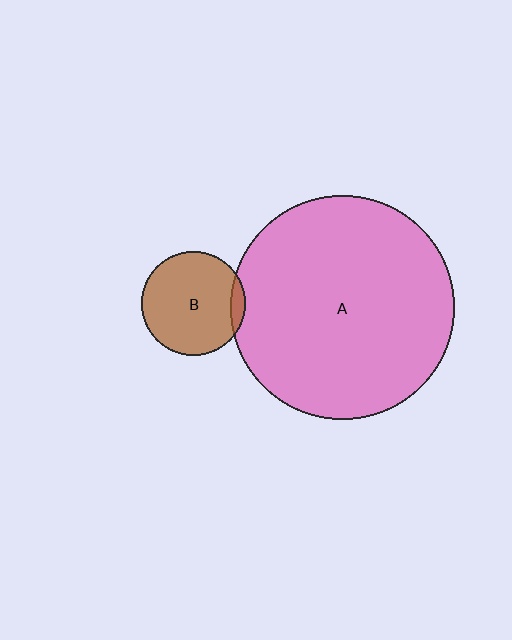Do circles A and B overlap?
Yes.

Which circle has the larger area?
Circle A (pink).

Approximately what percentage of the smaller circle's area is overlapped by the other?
Approximately 10%.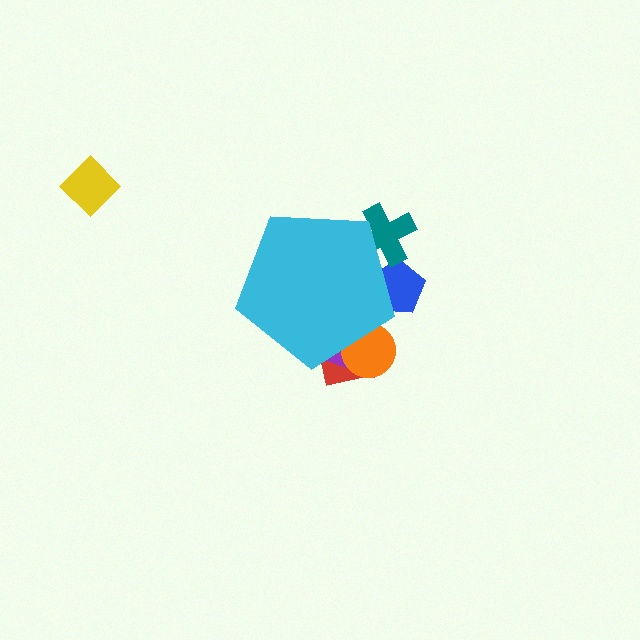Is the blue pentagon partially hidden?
Yes, the blue pentagon is partially hidden behind the cyan pentagon.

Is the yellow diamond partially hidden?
No, the yellow diamond is fully visible.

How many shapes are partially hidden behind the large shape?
5 shapes are partially hidden.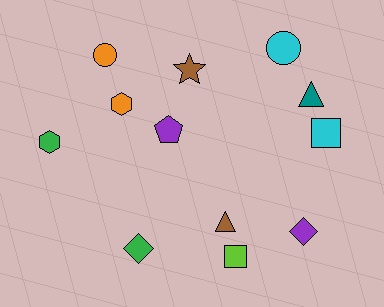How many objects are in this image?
There are 12 objects.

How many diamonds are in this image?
There are 2 diamonds.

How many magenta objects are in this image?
There are no magenta objects.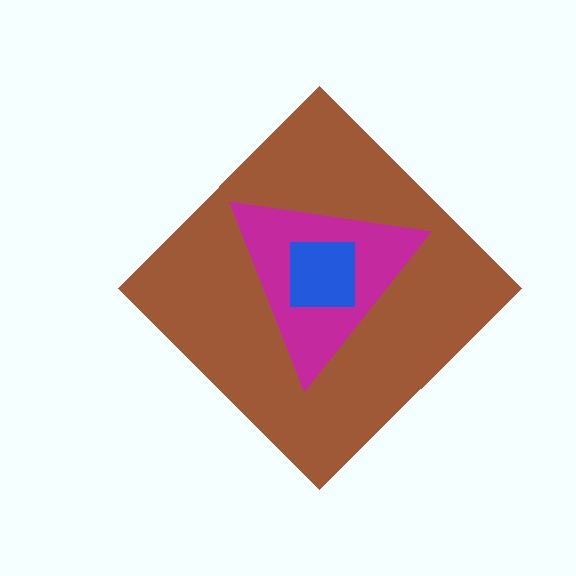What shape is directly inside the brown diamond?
The magenta triangle.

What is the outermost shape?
The brown diamond.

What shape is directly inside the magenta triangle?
The blue square.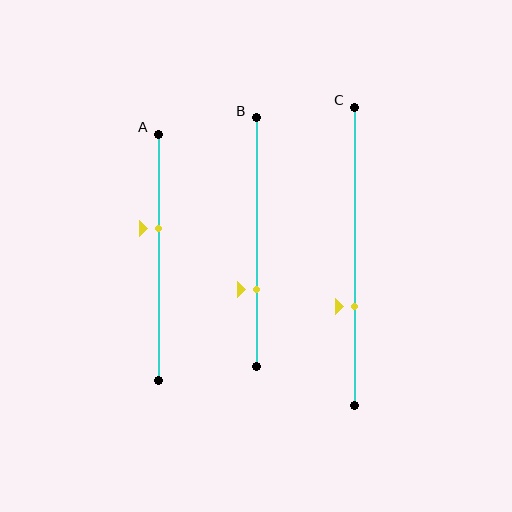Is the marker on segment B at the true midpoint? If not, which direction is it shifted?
No, the marker on segment B is shifted downward by about 19% of the segment length.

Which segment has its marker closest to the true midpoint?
Segment A has its marker closest to the true midpoint.